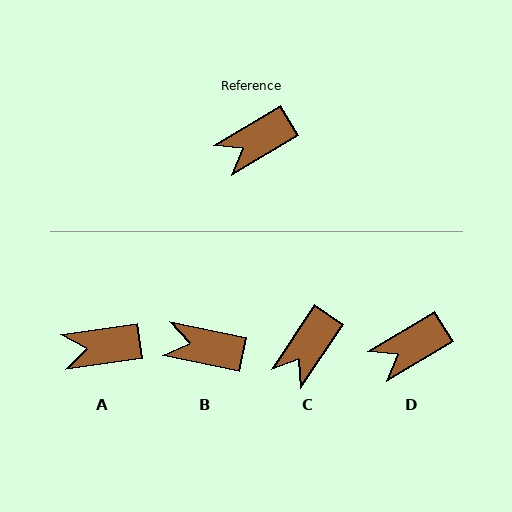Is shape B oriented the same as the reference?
No, it is off by about 43 degrees.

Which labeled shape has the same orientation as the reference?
D.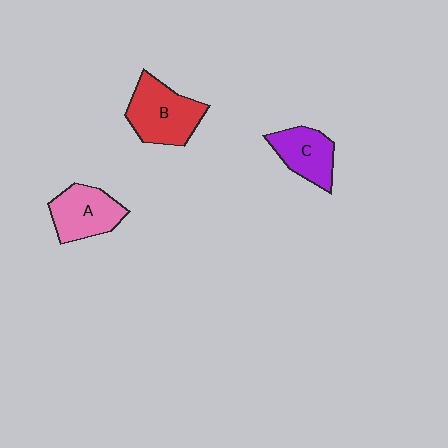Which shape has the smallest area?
Shape C (purple).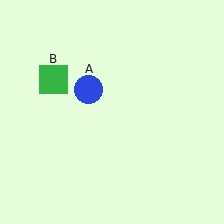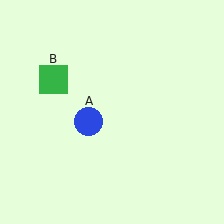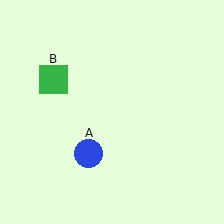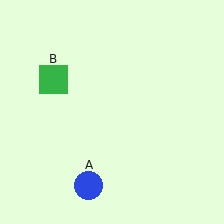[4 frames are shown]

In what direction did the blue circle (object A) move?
The blue circle (object A) moved down.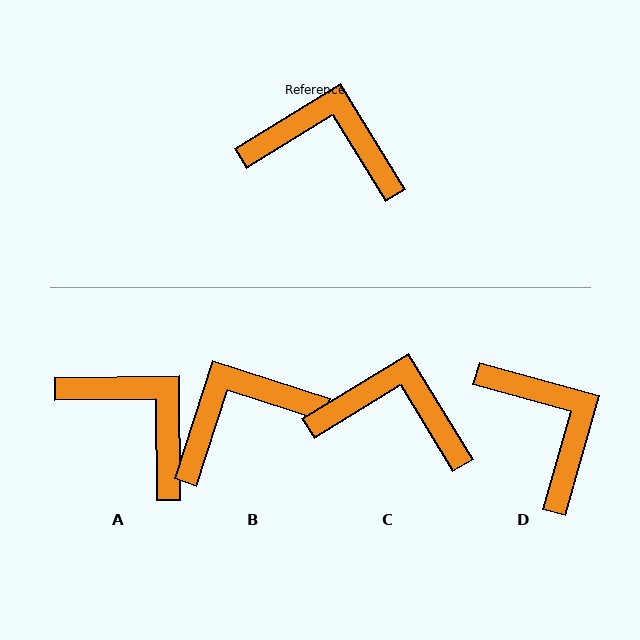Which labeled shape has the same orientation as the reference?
C.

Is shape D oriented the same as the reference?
No, it is off by about 47 degrees.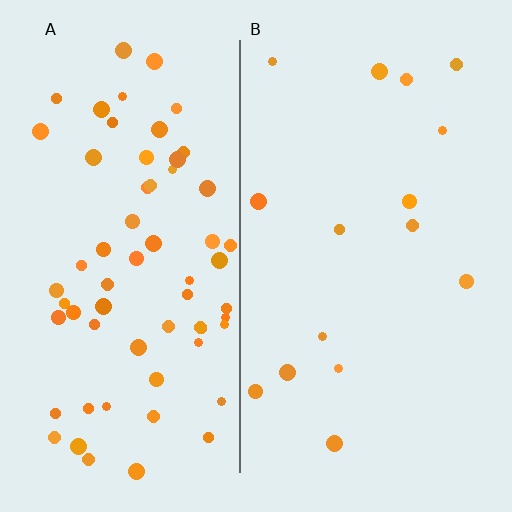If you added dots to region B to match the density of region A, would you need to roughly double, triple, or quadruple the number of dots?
Approximately quadruple.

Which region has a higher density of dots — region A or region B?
A (the left).